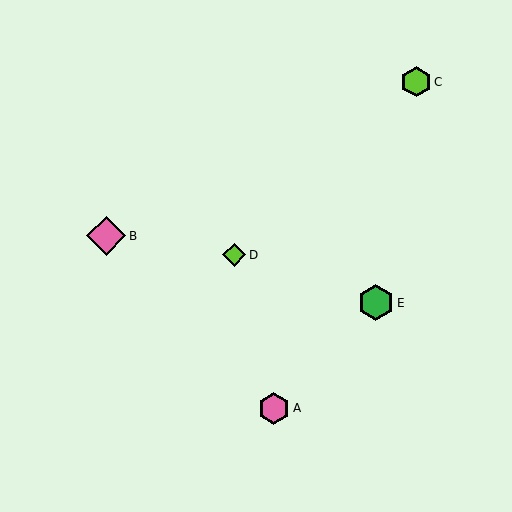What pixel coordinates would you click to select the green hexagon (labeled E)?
Click at (376, 303) to select the green hexagon E.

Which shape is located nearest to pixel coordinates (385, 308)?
The green hexagon (labeled E) at (376, 303) is nearest to that location.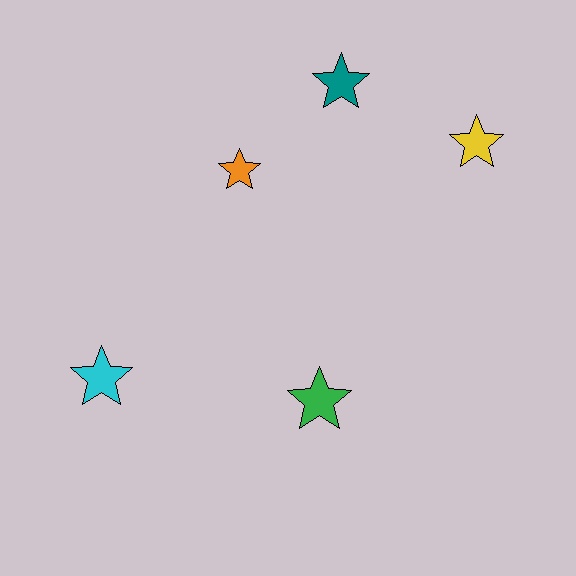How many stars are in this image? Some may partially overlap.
There are 5 stars.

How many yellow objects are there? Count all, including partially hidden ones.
There is 1 yellow object.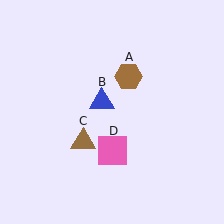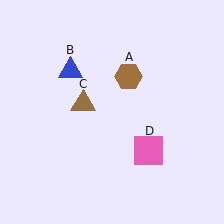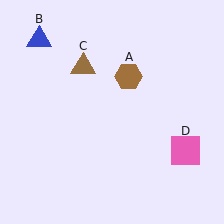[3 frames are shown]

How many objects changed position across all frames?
3 objects changed position: blue triangle (object B), brown triangle (object C), pink square (object D).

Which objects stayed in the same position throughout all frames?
Brown hexagon (object A) remained stationary.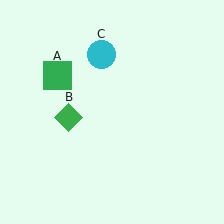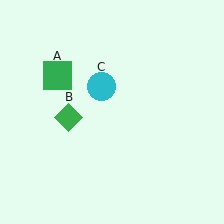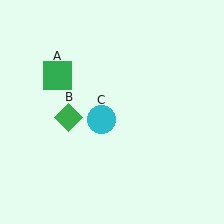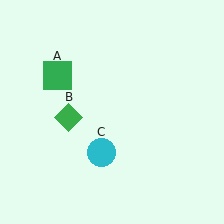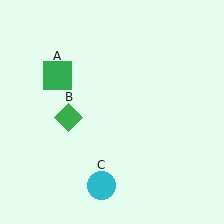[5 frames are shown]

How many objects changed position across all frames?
1 object changed position: cyan circle (object C).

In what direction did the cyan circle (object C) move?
The cyan circle (object C) moved down.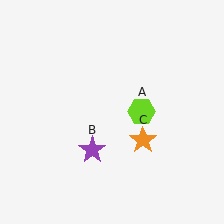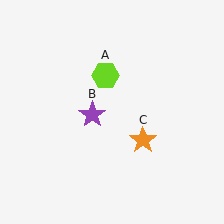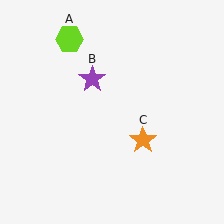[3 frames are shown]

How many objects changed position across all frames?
2 objects changed position: lime hexagon (object A), purple star (object B).